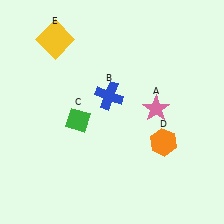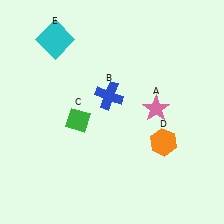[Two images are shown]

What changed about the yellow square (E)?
In Image 1, E is yellow. In Image 2, it changed to cyan.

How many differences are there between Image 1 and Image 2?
There is 1 difference between the two images.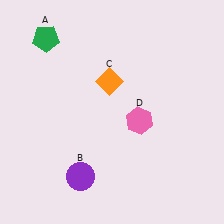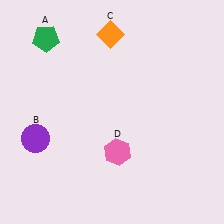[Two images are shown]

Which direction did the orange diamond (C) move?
The orange diamond (C) moved up.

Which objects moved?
The objects that moved are: the purple circle (B), the orange diamond (C), the pink hexagon (D).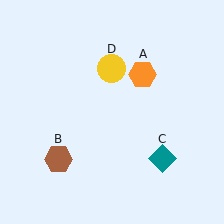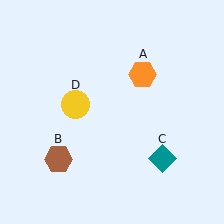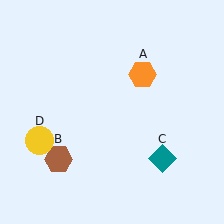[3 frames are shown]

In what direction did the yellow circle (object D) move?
The yellow circle (object D) moved down and to the left.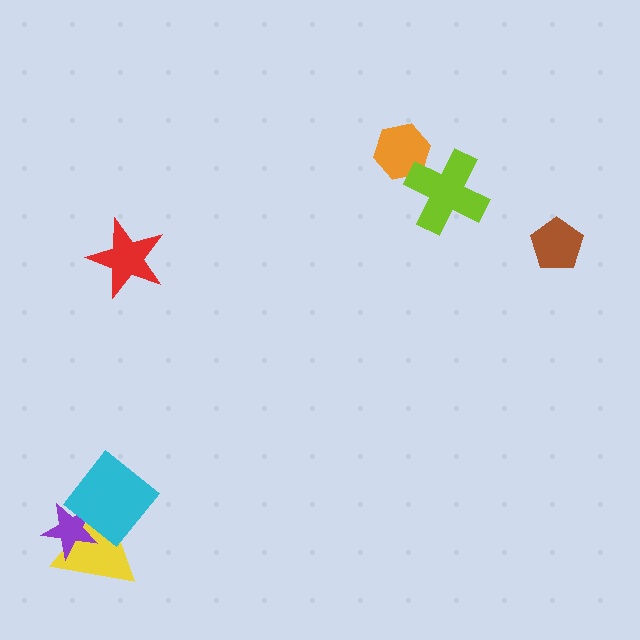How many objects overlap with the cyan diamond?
2 objects overlap with the cyan diamond.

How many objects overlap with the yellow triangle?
2 objects overlap with the yellow triangle.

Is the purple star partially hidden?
Yes, it is partially covered by another shape.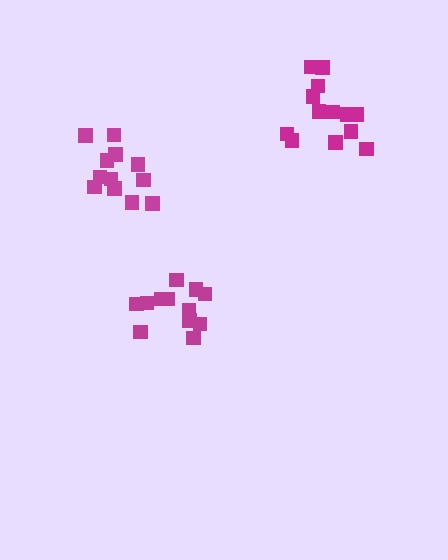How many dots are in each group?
Group 1: 13 dots, Group 2: 12 dots, Group 3: 12 dots (37 total).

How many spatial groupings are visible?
There are 3 spatial groupings.